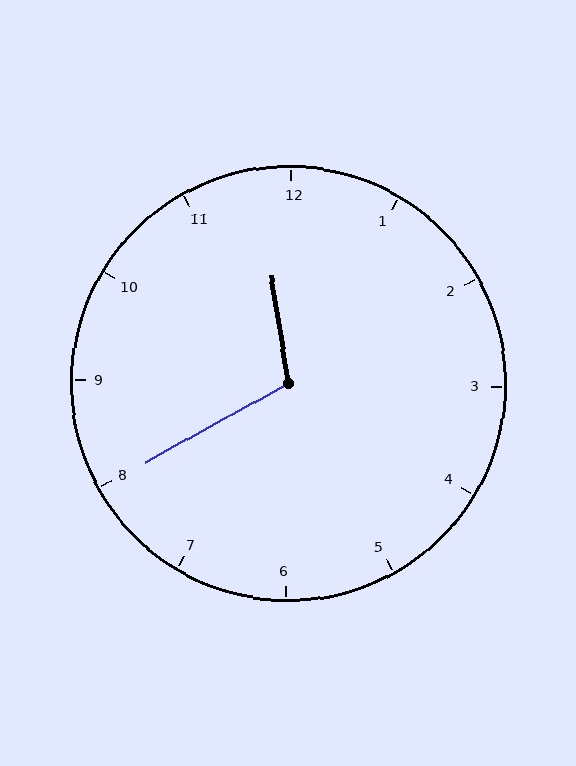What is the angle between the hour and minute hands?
Approximately 110 degrees.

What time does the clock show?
11:40.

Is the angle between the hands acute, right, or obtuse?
It is obtuse.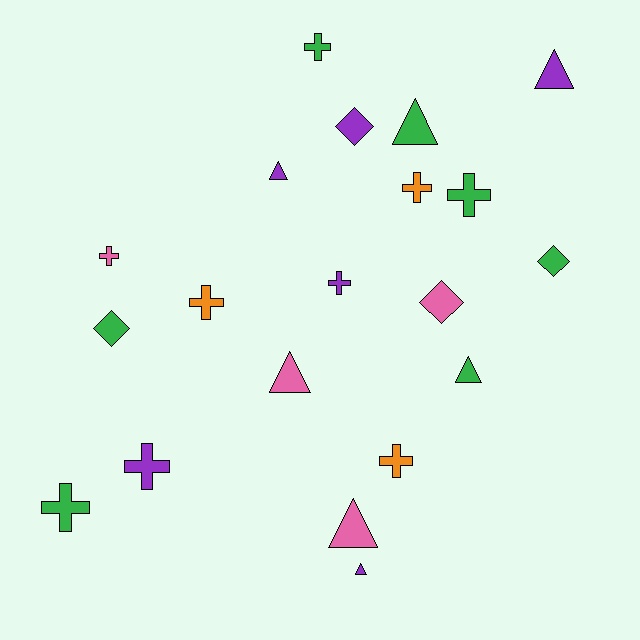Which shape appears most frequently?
Cross, with 9 objects.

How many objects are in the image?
There are 20 objects.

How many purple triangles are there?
There are 3 purple triangles.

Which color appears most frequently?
Green, with 7 objects.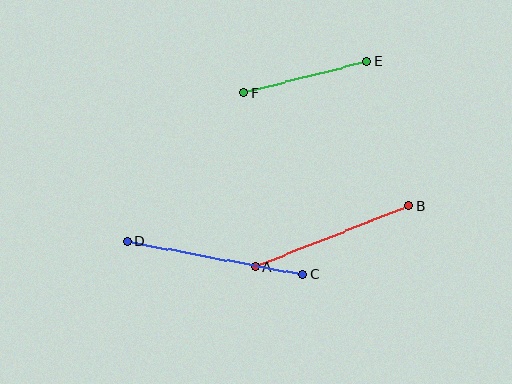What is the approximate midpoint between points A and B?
The midpoint is at approximately (332, 236) pixels.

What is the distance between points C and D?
The distance is approximately 179 pixels.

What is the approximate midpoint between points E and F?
The midpoint is at approximately (305, 77) pixels.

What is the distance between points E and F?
The distance is approximately 127 pixels.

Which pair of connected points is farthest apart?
Points C and D are farthest apart.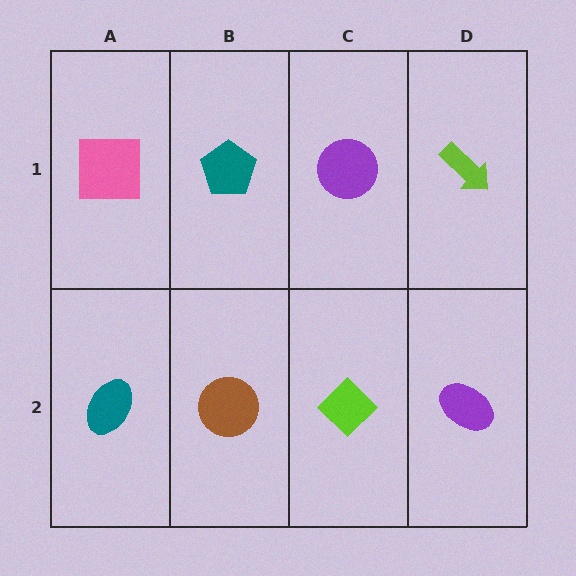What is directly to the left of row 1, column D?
A purple circle.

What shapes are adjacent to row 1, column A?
A teal ellipse (row 2, column A), a teal pentagon (row 1, column B).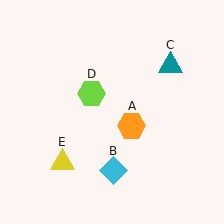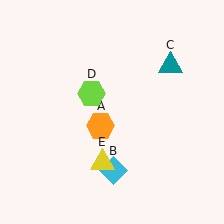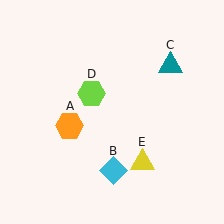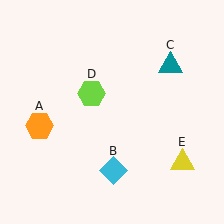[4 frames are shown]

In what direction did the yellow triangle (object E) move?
The yellow triangle (object E) moved right.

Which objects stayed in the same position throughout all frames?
Cyan diamond (object B) and teal triangle (object C) and lime hexagon (object D) remained stationary.